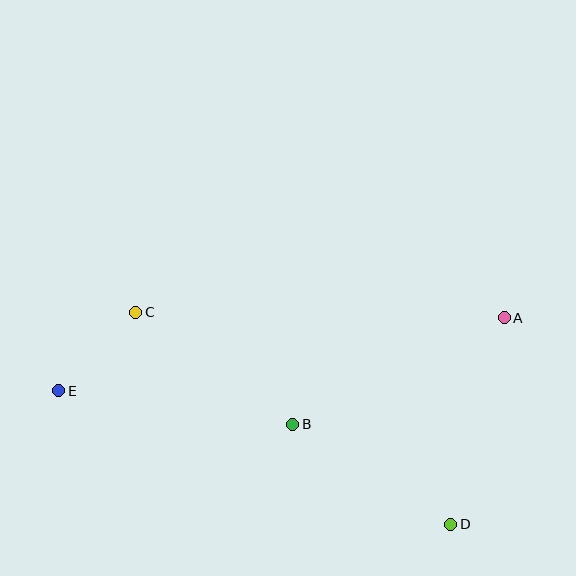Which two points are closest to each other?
Points C and E are closest to each other.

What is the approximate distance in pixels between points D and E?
The distance between D and E is approximately 414 pixels.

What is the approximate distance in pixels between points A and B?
The distance between A and B is approximately 237 pixels.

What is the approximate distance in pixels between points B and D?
The distance between B and D is approximately 187 pixels.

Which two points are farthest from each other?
Points A and E are farthest from each other.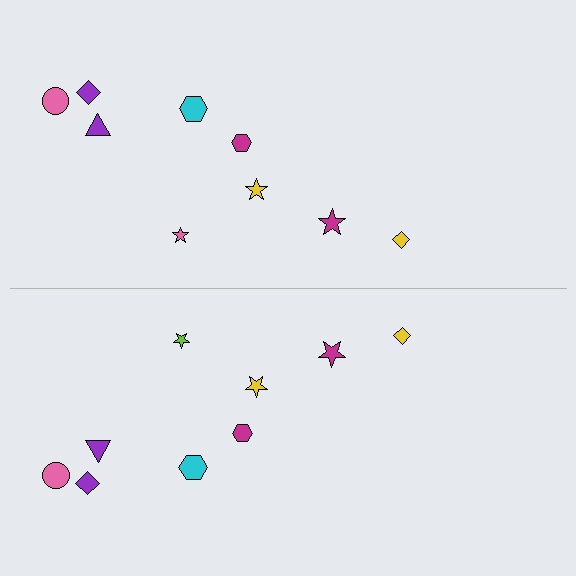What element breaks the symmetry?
The lime star on the bottom side breaks the symmetry — its mirror counterpart is pink.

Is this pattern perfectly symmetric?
No, the pattern is not perfectly symmetric. The lime star on the bottom side breaks the symmetry — its mirror counterpart is pink.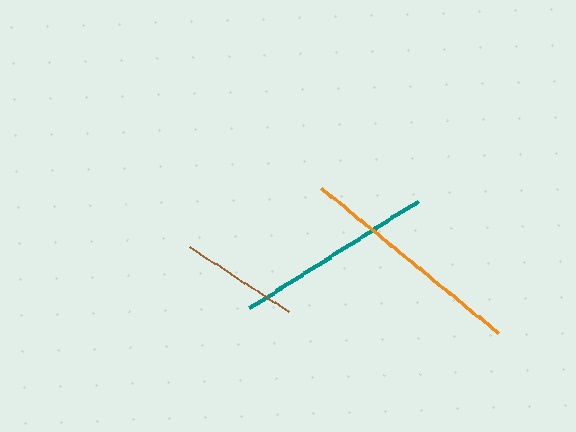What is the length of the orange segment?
The orange segment is approximately 229 pixels long.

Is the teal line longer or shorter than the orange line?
The orange line is longer than the teal line.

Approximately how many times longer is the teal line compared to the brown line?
The teal line is approximately 1.7 times the length of the brown line.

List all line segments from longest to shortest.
From longest to shortest: orange, teal, brown.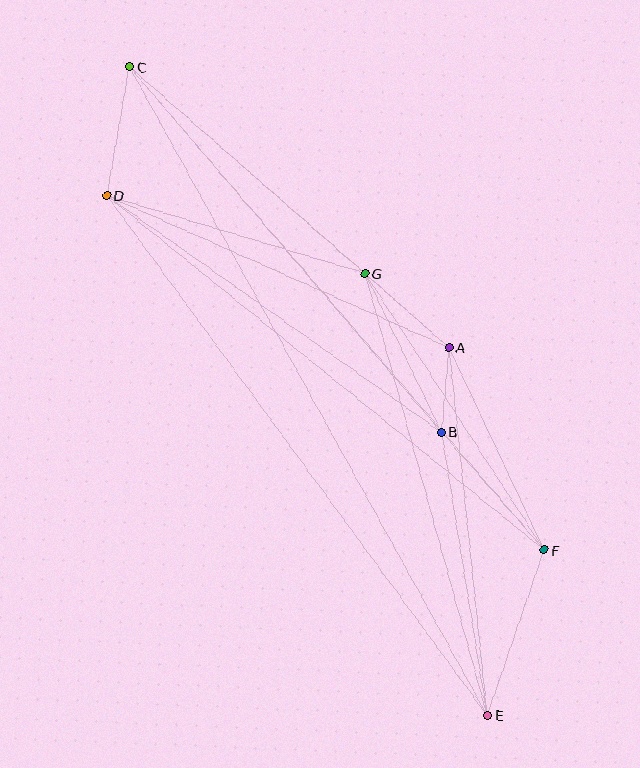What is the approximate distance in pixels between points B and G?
The distance between B and G is approximately 176 pixels.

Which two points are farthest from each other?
Points C and E are farthest from each other.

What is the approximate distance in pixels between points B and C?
The distance between B and C is approximately 481 pixels.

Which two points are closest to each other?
Points A and B are closest to each other.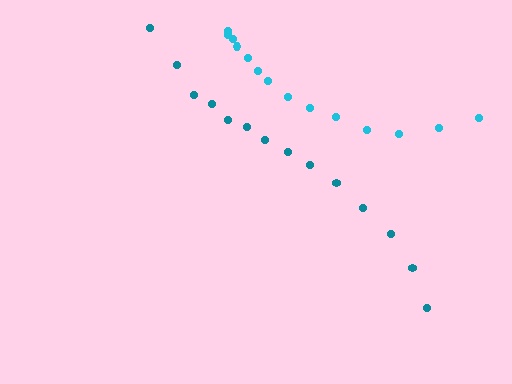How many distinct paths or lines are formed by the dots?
There are 2 distinct paths.